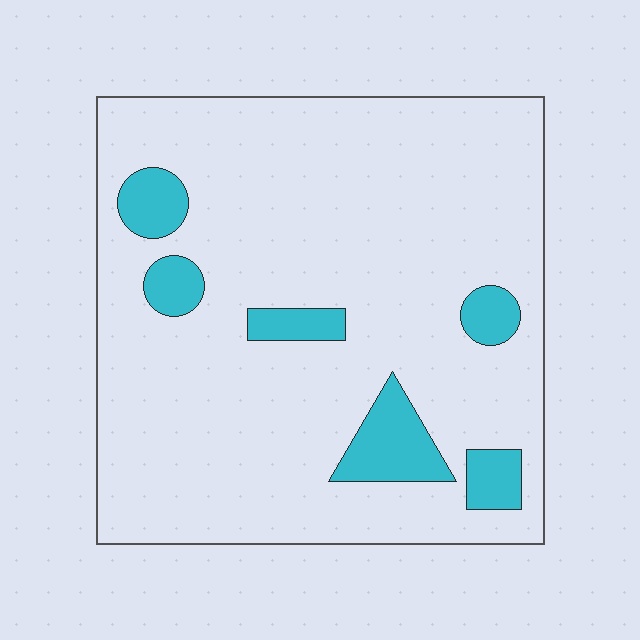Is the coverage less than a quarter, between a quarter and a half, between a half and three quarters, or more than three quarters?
Less than a quarter.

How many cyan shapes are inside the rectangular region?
6.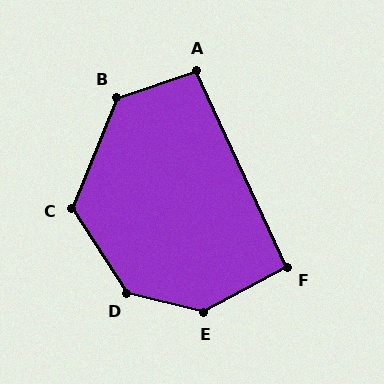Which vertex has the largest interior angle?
E, at approximately 138 degrees.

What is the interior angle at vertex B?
Approximately 130 degrees (obtuse).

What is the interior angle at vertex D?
Approximately 136 degrees (obtuse).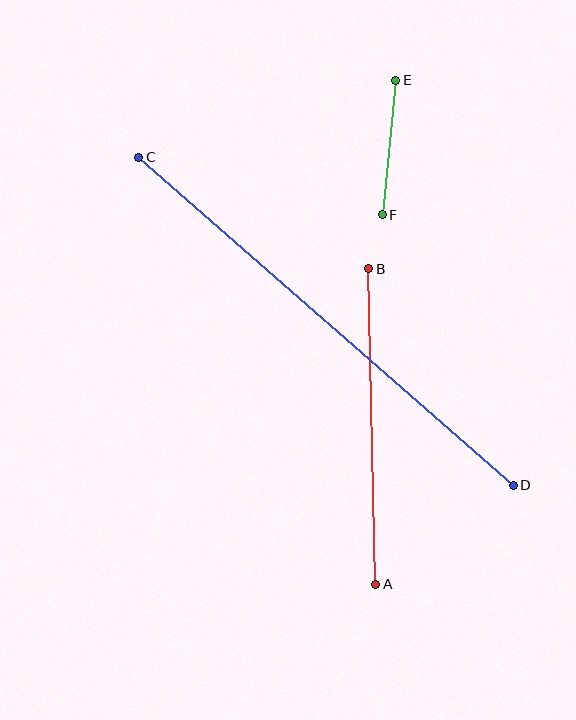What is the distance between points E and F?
The distance is approximately 135 pixels.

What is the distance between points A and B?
The distance is approximately 316 pixels.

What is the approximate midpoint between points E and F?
The midpoint is at approximately (389, 147) pixels.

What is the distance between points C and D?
The distance is approximately 498 pixels.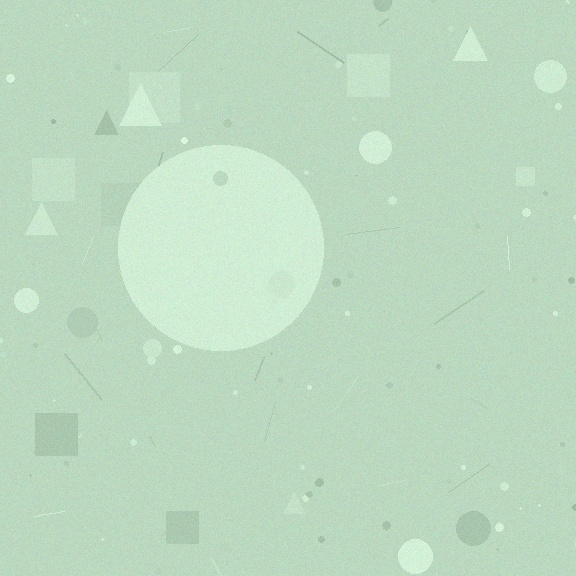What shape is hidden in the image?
A circle is hidden in the image.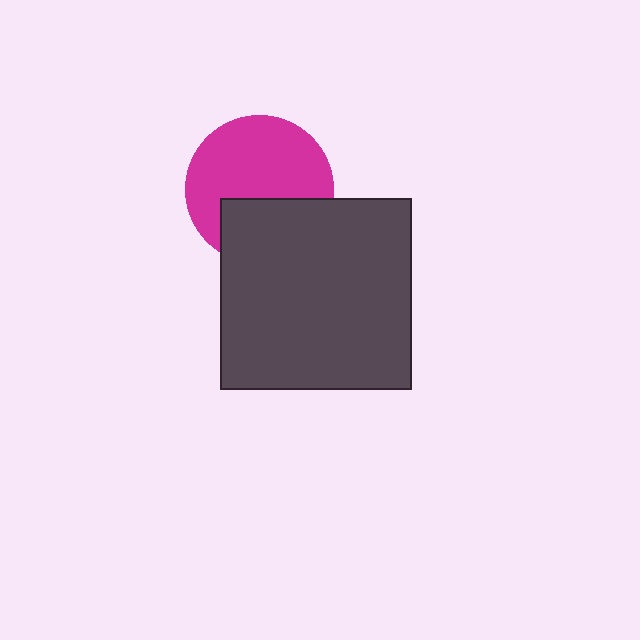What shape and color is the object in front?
The object in front is a dark gray square.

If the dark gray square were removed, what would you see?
You would see the complete magenta circle.